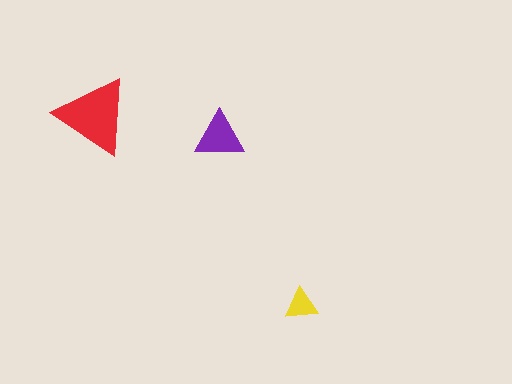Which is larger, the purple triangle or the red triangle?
The red one.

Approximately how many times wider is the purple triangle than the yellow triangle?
About 1.5 times wider.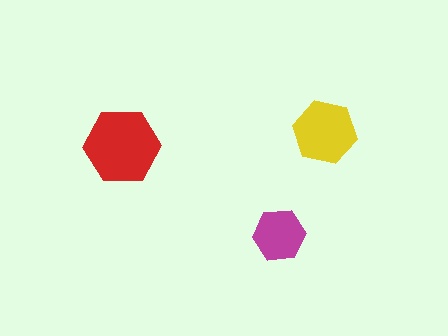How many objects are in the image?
There are 3 objects in the image.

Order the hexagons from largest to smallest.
the red one, the yellow one, the magenta one.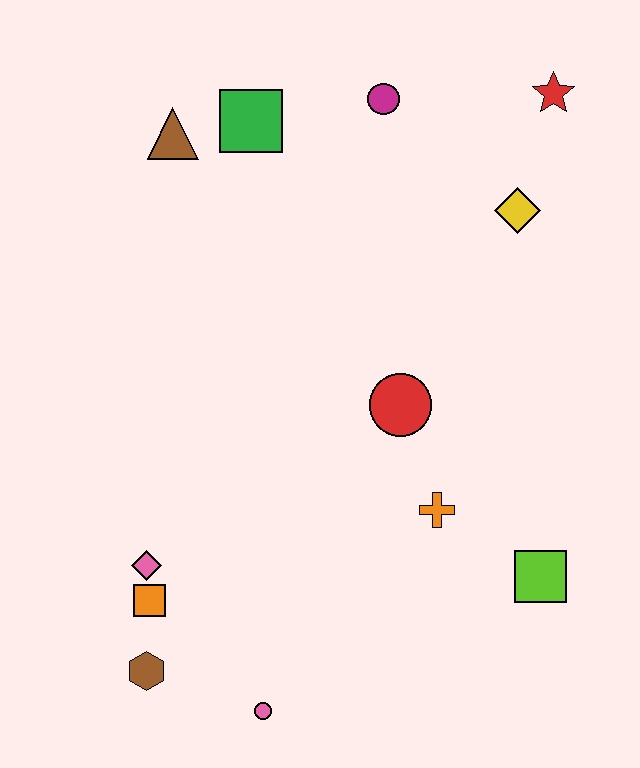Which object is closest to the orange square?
The pink diamond is closest to the orange square.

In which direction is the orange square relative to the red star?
The orange square is below the red star.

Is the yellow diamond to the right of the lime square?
No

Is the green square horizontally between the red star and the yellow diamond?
No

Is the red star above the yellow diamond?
Yes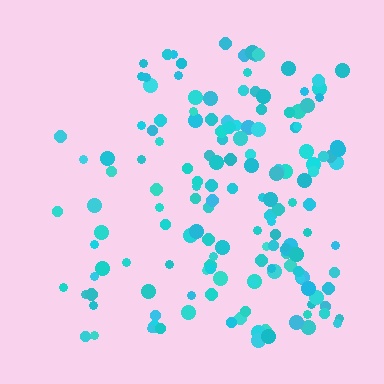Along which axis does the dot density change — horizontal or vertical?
Horizontal.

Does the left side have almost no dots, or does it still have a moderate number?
Still a moderate number, just noticeably fewer than the right.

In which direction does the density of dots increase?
From left to right, with the right side densest.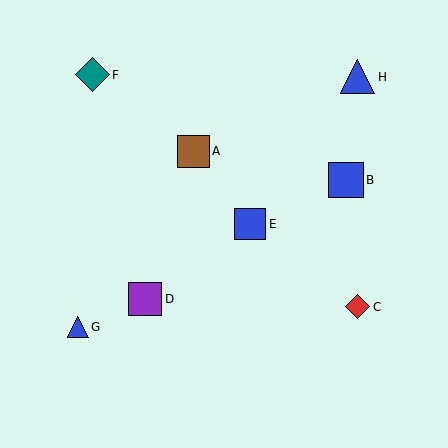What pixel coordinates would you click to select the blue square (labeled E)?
Click at (250, 224) to select the blue square E.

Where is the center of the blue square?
The center of the blue square is at (250, 224).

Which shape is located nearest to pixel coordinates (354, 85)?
The blue triangle (labeled H) at (358, 77) is nearest to that location.